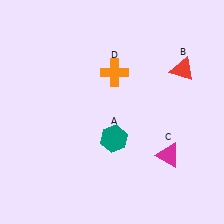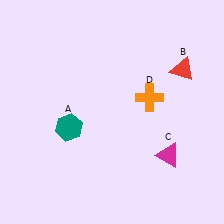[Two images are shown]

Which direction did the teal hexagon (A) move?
The teal hexagon (A) moved left.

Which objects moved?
The objects that moved are: the teal hexagon (A), the orange cross (D).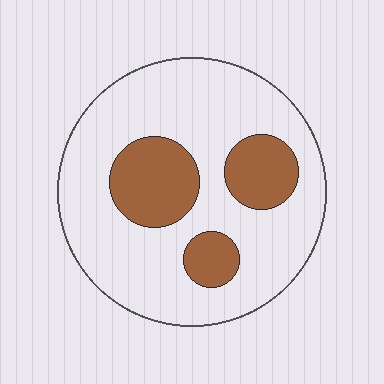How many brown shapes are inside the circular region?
3.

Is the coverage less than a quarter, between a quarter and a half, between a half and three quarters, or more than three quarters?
Less than a quarter.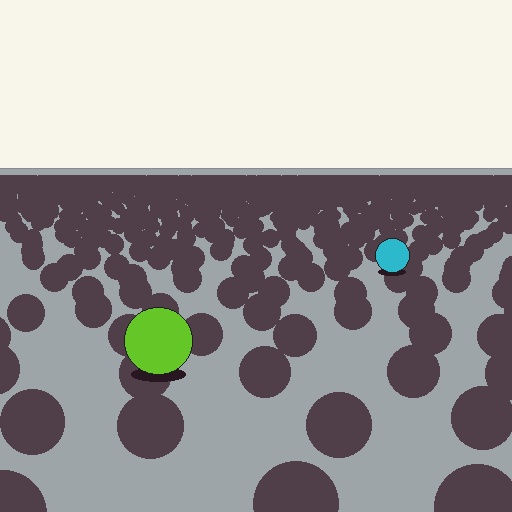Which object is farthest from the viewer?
The cyan circle is farthest from the viewer. It appears smaller and the ground texture around it is denser.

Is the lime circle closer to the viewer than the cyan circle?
Yes. The lime circle is closer — you can tell from the texture gradient: the ground texture is coarser near it.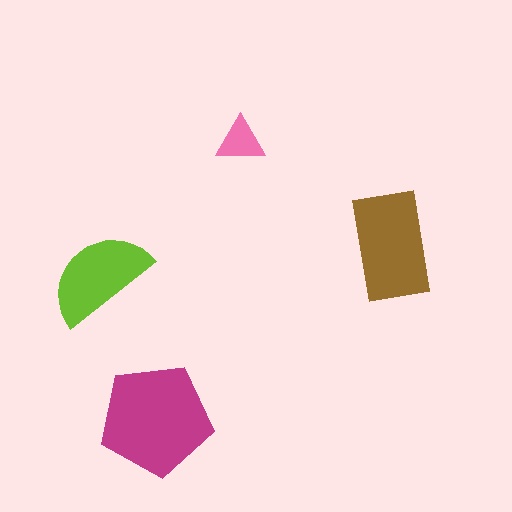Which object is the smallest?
The pink triangle.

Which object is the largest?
The magenta pentagon.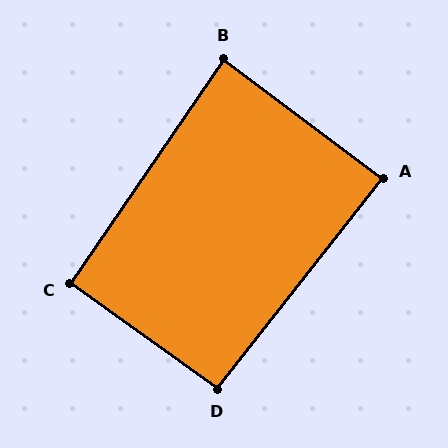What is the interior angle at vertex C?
Approximately 91 degrees (approximately right).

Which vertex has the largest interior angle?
D, at approximately 92 degrees.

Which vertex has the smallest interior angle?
B, at approximately 88 degrees.